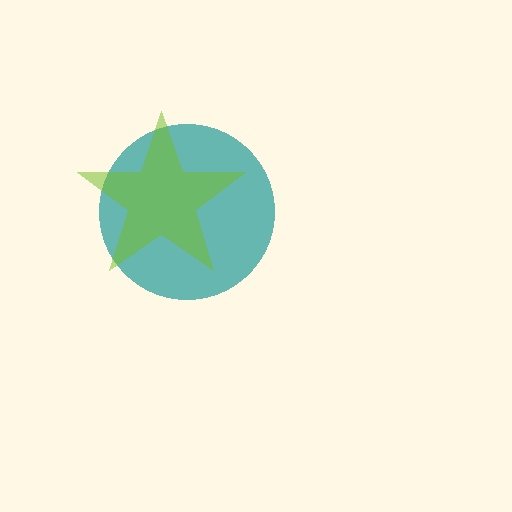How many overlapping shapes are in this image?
There are 2 overlapping shapes in the image.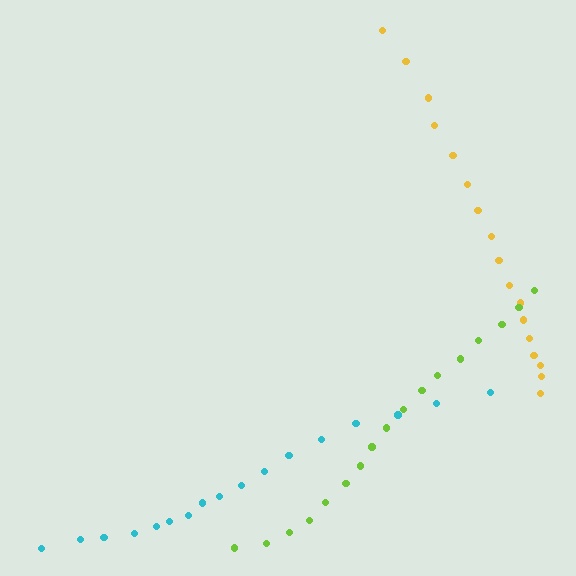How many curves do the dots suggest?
There are 3 distinct paths.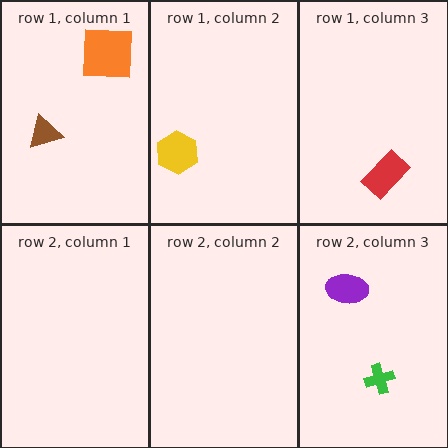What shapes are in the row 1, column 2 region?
The yellow hexagon.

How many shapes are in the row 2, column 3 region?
2.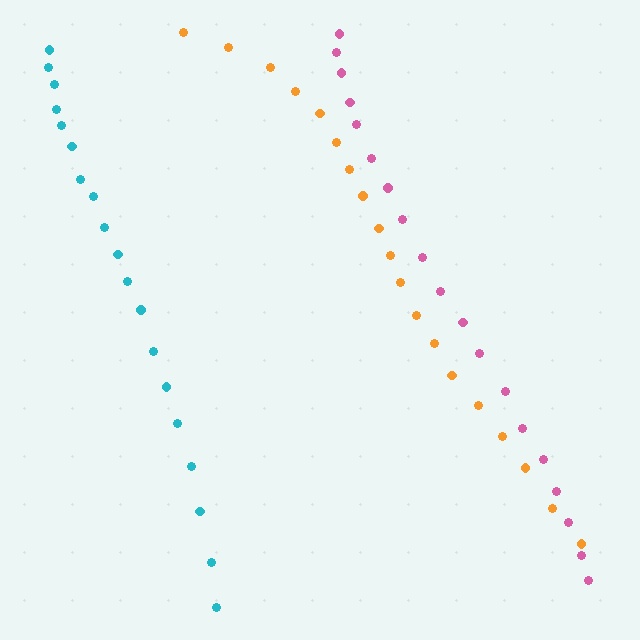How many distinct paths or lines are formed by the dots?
There are 3 distinct paths.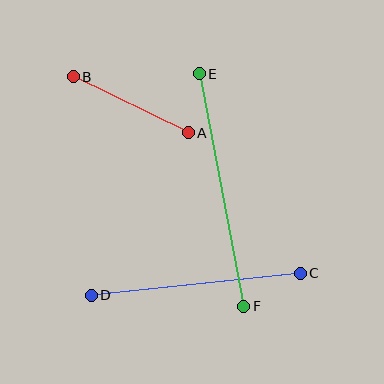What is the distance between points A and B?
The distance is approximately 128 pixels.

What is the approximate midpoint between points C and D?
The midpoint is at approximately (196, 284) pixels.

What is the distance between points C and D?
The distance is approximately 210 pixels.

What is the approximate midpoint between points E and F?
The midpoint is at approximately (222, 190) pixels.